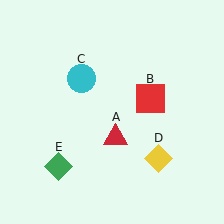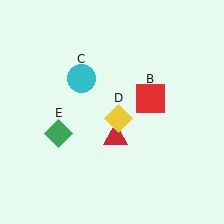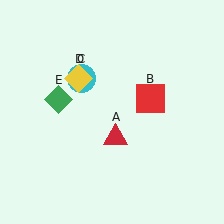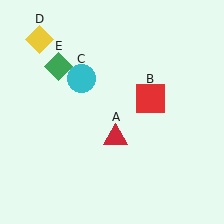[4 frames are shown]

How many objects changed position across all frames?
2 objects changed position: yellow diamond (object D), green diamond (object E).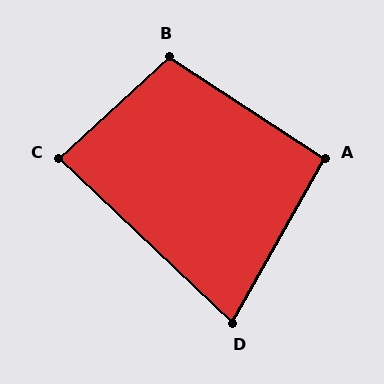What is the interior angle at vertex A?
Approximately 94 degrees (approximately right).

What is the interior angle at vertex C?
Approximately 86 degrees (approximately right).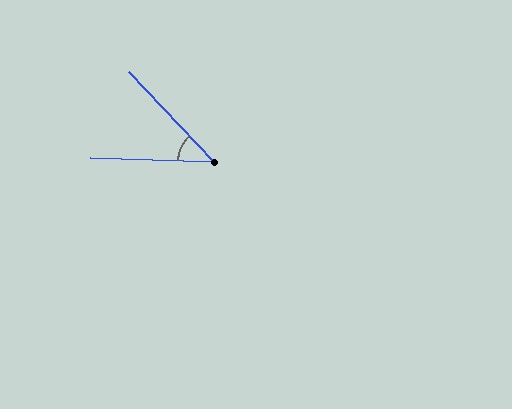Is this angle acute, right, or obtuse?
It is acute.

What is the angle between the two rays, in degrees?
Approximately 45 degrees.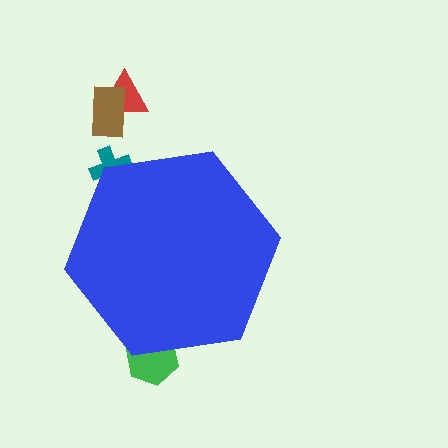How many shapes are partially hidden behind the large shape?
2 shapes are partially hidden.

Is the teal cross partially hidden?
Yes, the teal cross is partially hidden behind the blue hexagon.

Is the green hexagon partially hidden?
Yes, the green hexagon is partially hidden behind the blue hexagon.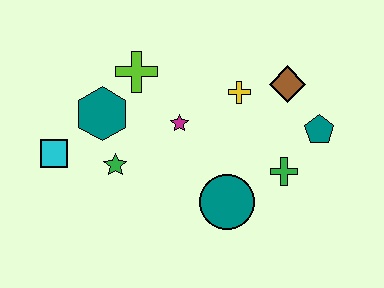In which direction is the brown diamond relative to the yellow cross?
The brown diamond is to the right of the yellow cross.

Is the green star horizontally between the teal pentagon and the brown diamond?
No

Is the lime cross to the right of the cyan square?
Yes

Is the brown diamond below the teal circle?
No